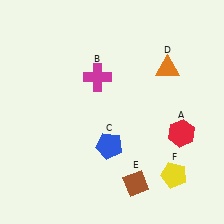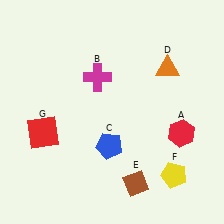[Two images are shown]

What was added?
A red square (G) was added in Image 2.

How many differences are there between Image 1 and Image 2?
There is 1 difference between the two images.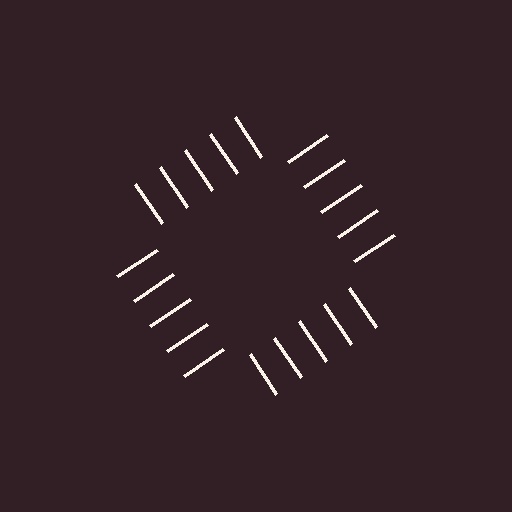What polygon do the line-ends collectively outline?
An illusory square — the line segments terminate on its edges but no continuous stroke is drawn.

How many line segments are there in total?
20 — 5 along each of the 4 edges.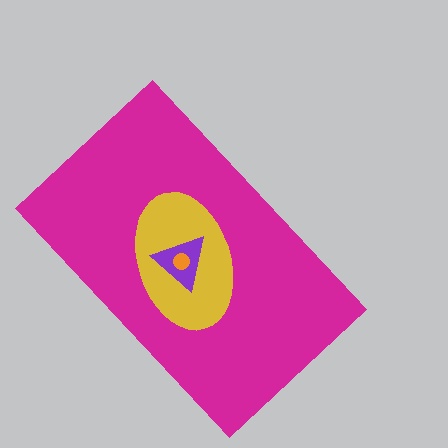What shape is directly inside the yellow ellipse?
The purple triangle.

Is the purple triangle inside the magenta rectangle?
Yes.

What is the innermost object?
The orange circle.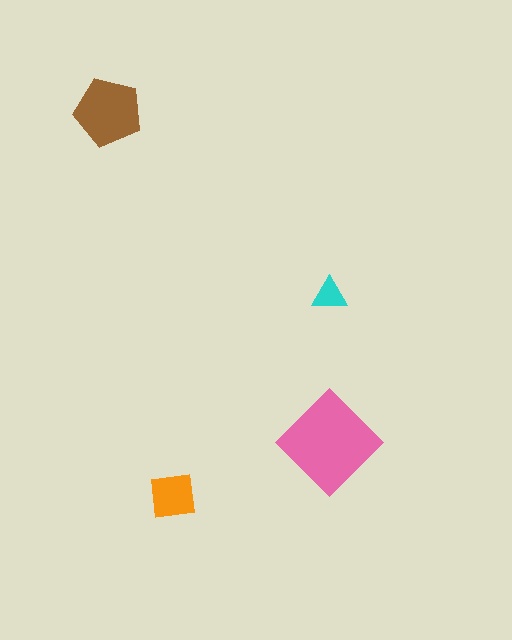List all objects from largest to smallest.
The pink diamond, the brown pentagon, the orange square, the cyan triangle.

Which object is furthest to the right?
The pink diamond is rightmost.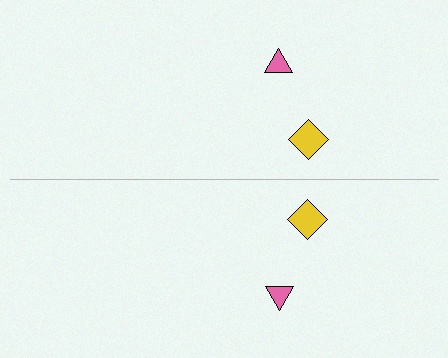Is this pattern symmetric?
Yes, this pattern has bilateral (reflection) symmetry.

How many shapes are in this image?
There are 4 shapes in this image.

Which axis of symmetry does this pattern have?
The pattern has a horizontal axis of symmetry running through the center of the image.